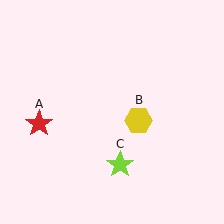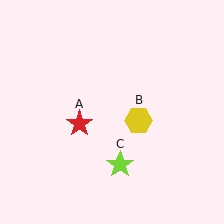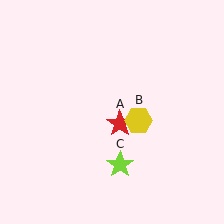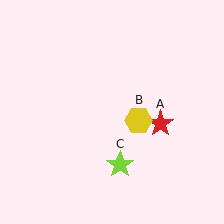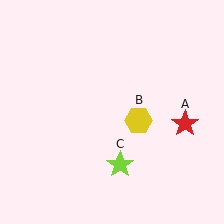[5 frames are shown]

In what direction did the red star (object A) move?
The red star (object A) moved right.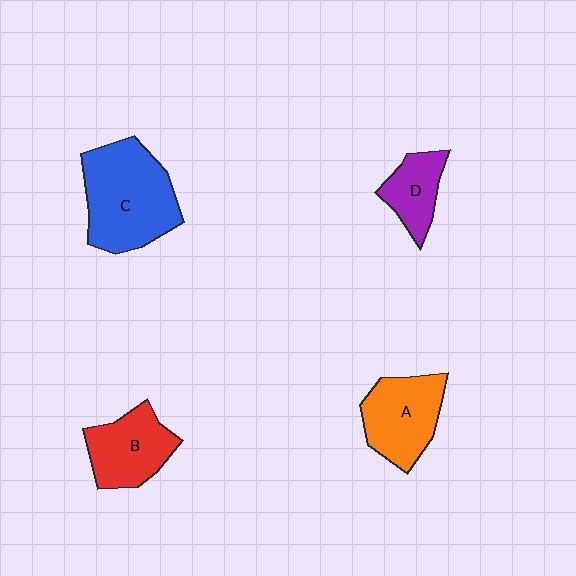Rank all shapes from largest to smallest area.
From largest to smallest: C (blue), A (orange), B (red), D (purple).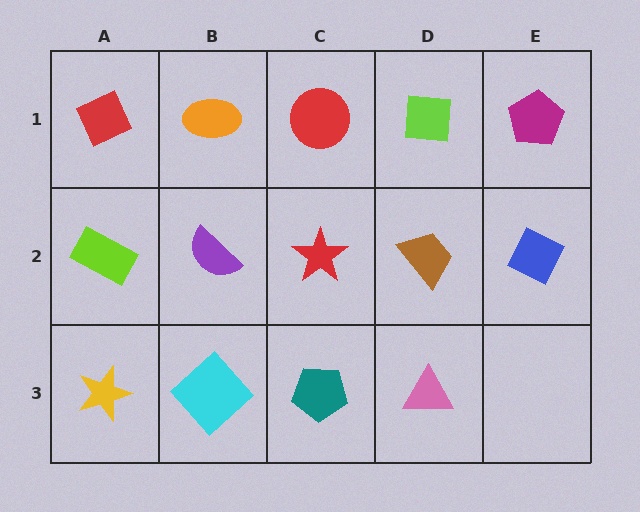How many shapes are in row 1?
5 shapes.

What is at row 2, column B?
A purple semicircle.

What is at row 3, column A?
A yellow star.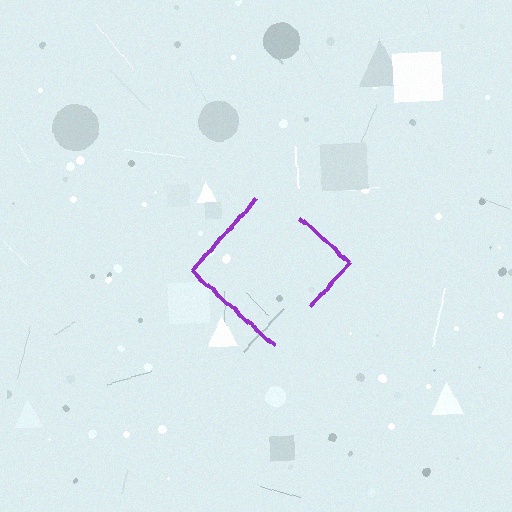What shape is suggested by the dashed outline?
The dashed outline suggests a diamond.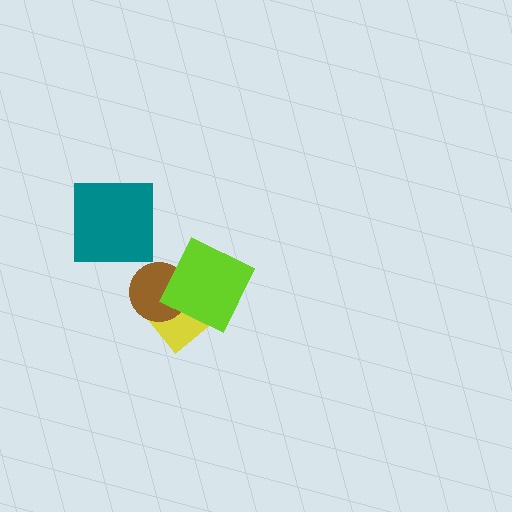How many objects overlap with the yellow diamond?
2 objects overlap with the yellow diamond.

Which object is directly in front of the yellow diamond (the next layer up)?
The brown circle is directly in front of the yellow diamond.